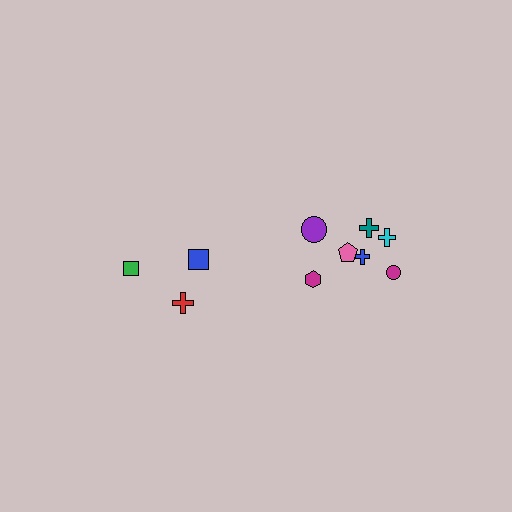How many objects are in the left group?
There are 3 objects.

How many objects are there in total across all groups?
There are 10 objects.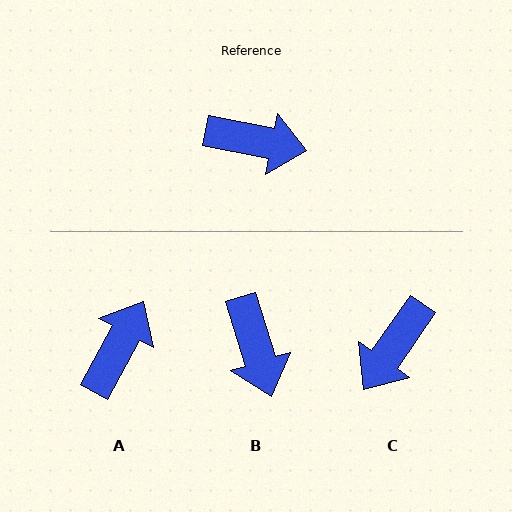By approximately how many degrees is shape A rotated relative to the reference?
Approximately 73 degrees counter-clockwise.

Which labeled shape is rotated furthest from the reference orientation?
C, about 114 degrees away.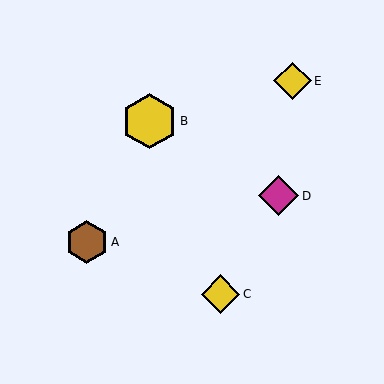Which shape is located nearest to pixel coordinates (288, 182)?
The magenta diamond (labeled D) at (279, 196) is nearest to that location.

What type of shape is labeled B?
Shape B is a yellow hexagon.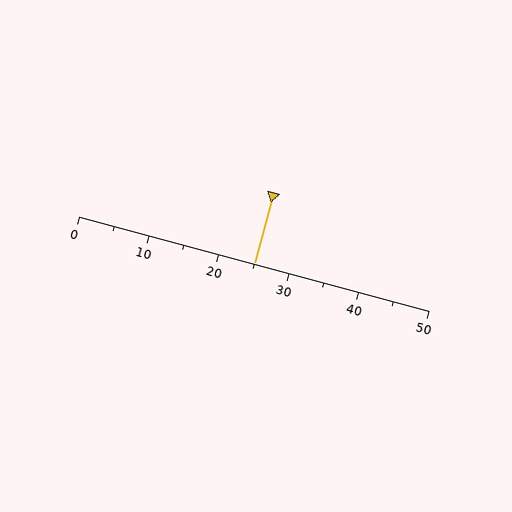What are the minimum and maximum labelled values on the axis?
The axis runs from 0 to 50.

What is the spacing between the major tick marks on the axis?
The major ticks are spaced 10 apart.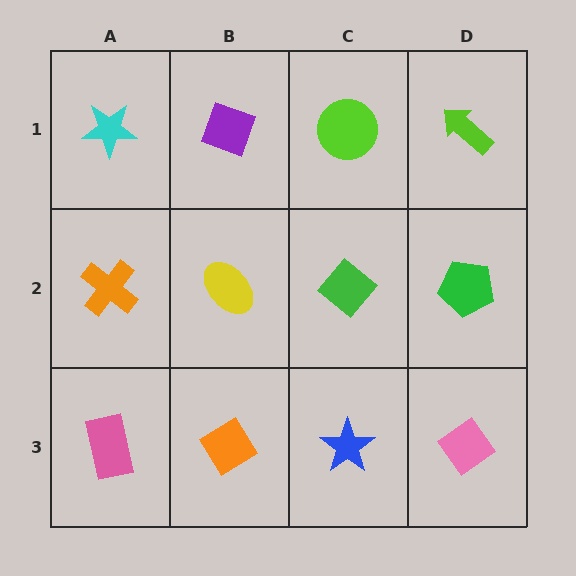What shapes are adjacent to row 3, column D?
A green pentagon (row 2, column D), a blue star (row 3, column C).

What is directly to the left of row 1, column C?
A purple diamond.